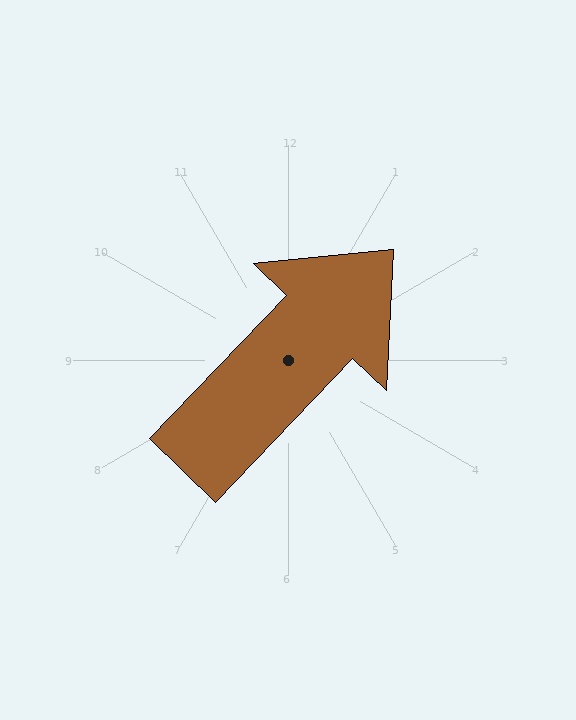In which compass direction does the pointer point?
Northeast.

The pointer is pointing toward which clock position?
Roughly 1 o'clock.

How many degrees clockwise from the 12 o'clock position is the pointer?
Approximately 44 degrees.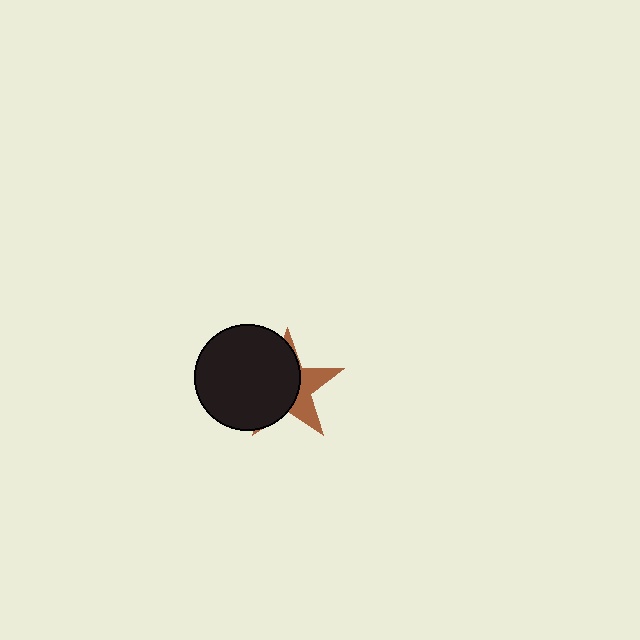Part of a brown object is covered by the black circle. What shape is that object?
It is a star.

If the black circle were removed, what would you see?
You would see the complete brown star.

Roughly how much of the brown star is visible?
A small part of it is visible (roughly 36%).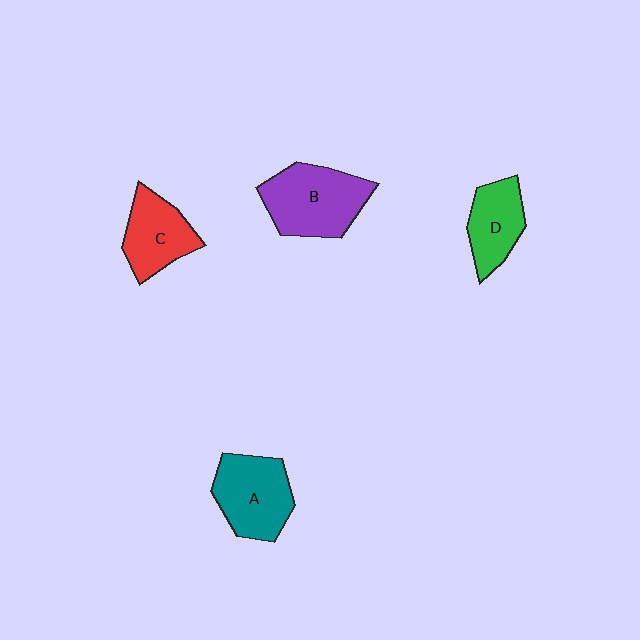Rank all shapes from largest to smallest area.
From largest to smallest: B (purple), A (teal), C (red), D (green).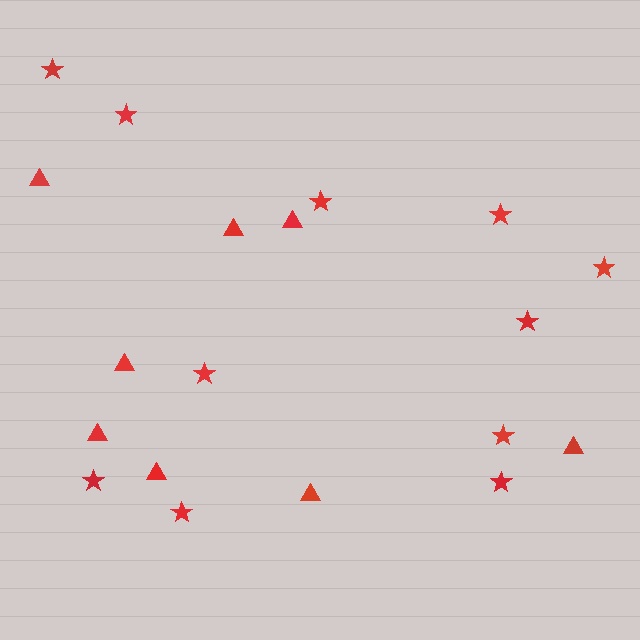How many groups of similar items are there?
There are 2 groups: one group of triangles (8) and one group of stars (11).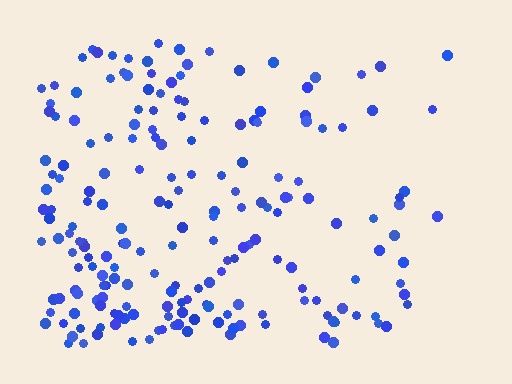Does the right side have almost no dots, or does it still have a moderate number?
Still a moderate number, just noticeably fewer than the left.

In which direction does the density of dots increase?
From right to left, with the left side densest.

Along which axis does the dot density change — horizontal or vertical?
Horizontal.